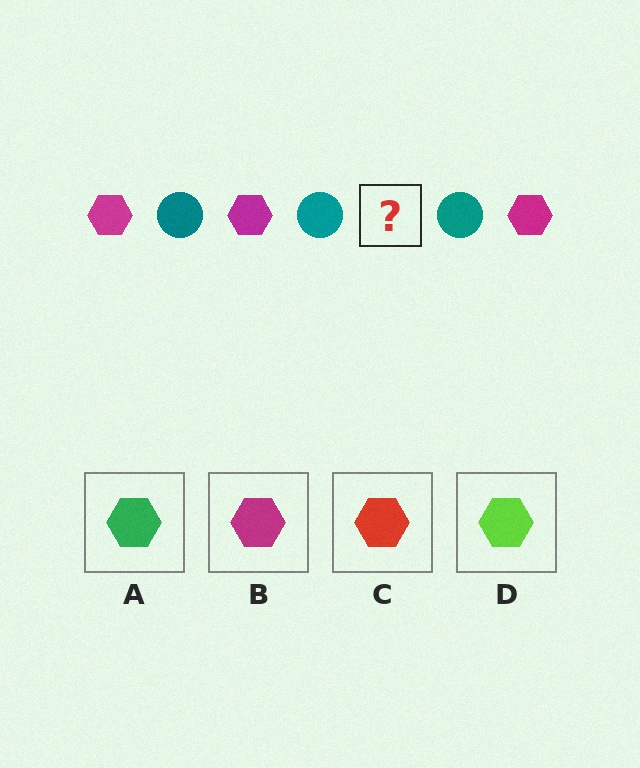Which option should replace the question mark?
Option B.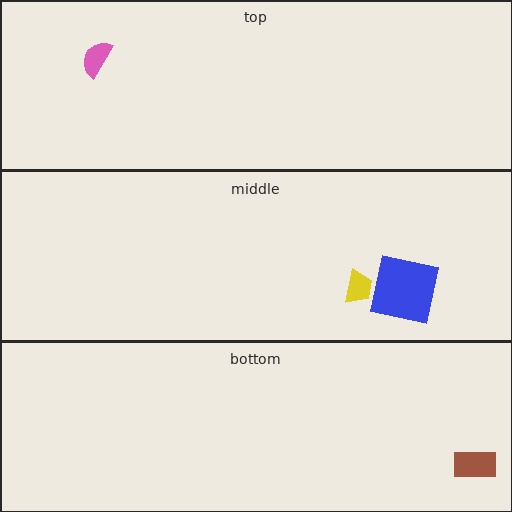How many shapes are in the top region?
1.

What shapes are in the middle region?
The blue square, the yellow trapezoid.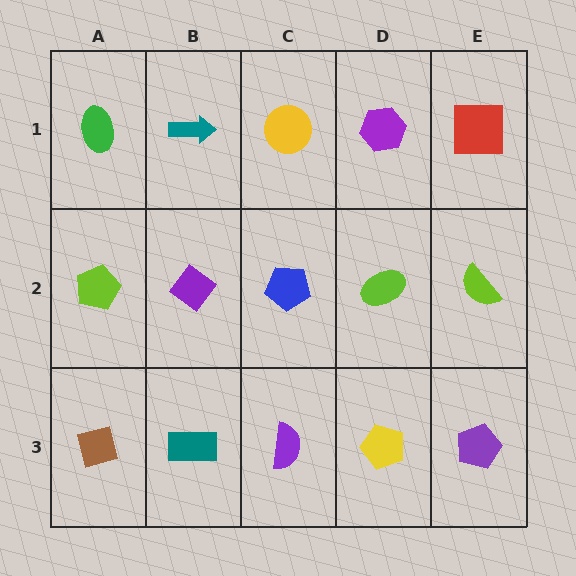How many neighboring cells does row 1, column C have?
3.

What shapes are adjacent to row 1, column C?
A blue pentagon (row 2, column C), a teal arrow (row 1, column B), a purple hexagon (row 1, column D).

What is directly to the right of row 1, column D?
A red square.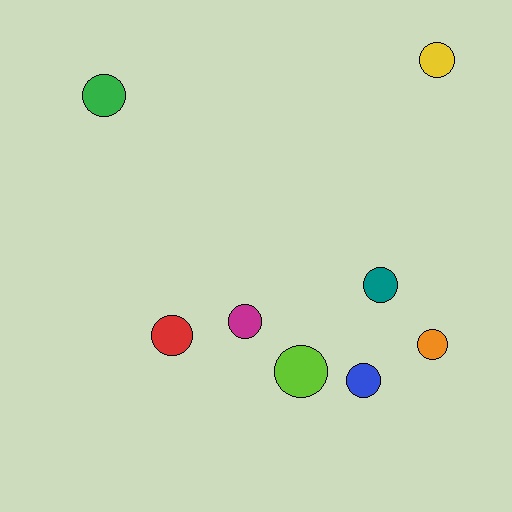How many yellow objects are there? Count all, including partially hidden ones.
There is 1 yellow object.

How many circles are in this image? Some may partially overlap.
There are 8 circles.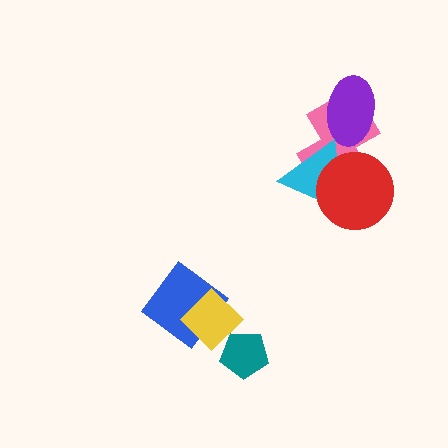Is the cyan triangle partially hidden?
Yes, it is partially covered by another shape.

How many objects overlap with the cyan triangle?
2 objects overlap with the cyan triangle.